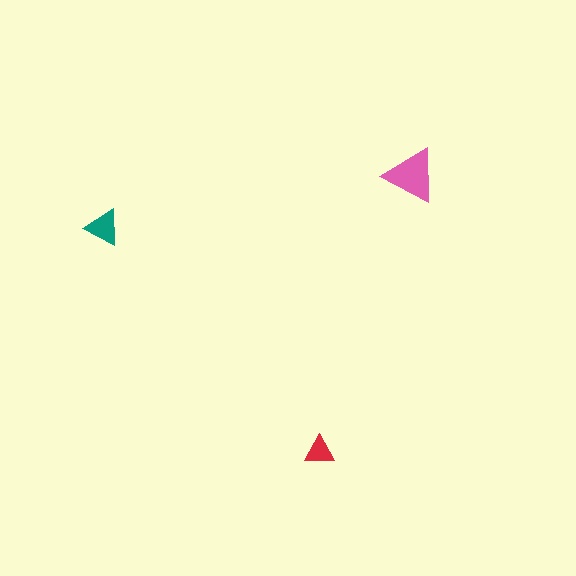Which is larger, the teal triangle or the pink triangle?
The pink one.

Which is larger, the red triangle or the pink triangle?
The pink one.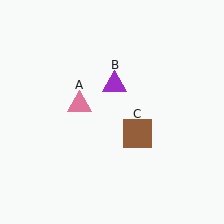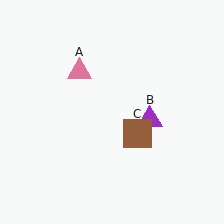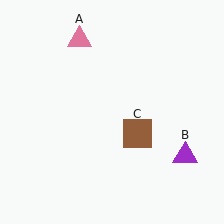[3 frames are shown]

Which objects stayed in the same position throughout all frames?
Brown square (object C) remained stationary.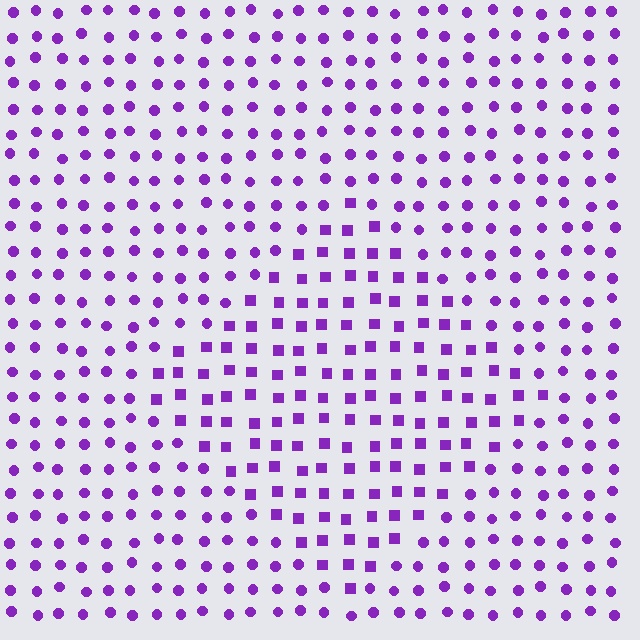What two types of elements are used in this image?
The image uses squares inside the diamond region and circles outside it.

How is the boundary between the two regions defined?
The boundary is defined by a change in element shape: squares inside vs. circles outside. All elements share the same color and spacing.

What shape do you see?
I see a diamond.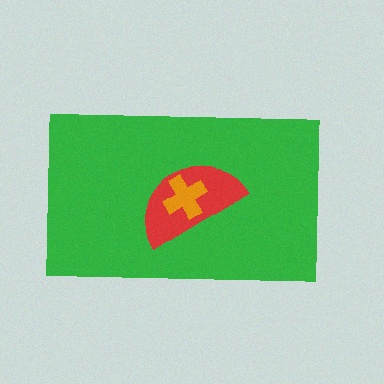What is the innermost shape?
The orange cross.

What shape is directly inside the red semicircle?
The orange cross.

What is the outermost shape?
The green rectangle.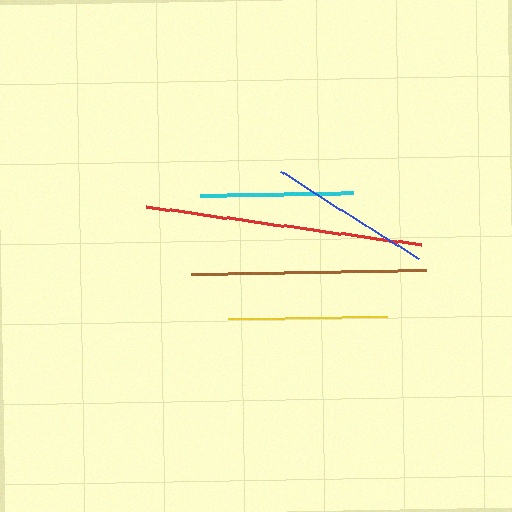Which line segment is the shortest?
The cyan line is the shortest at approximately 153 pixels.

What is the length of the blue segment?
The blue segment is approximately 164 pixels long.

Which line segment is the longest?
The red line is the longest at approximately 277 pixels.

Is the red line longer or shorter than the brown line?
The red line is longer than the brown line.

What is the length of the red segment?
The red segment is approximately 277 pixels long.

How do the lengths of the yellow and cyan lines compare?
The yellow and cyan lines are approximately the same length.